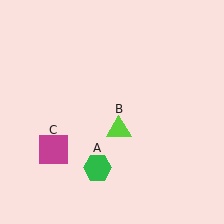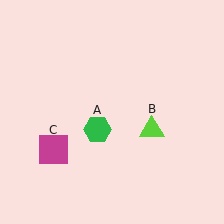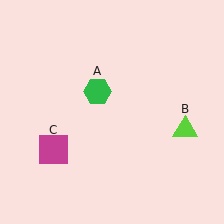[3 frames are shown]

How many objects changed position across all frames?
2 objects changed position: green hexagon (object A), lime triangle (object B).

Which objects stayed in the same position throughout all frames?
Magenta square (object C) remained stationary.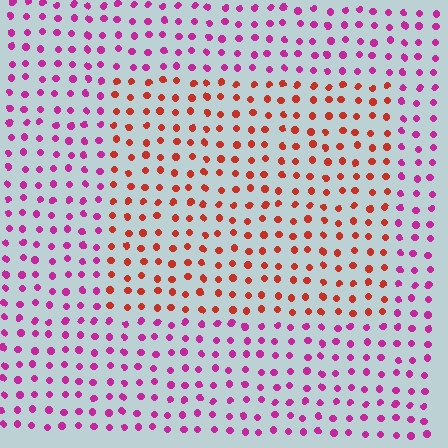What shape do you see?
I see a rectangle.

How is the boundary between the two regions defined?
The boundary is defined purely by a slight shift in hue (about 49 degrees). Spacing, size, and orientation are identical on both sides.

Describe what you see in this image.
The image is filled with small magenta elements in a uniform arrangement. A rectangle-shaped region is visible where the elements are tinted to a slightly different hue, forming a subtle color boundary.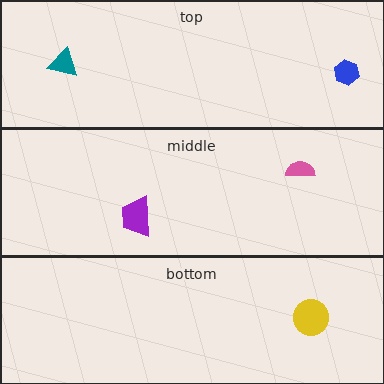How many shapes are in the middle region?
2.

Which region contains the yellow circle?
The bottom region.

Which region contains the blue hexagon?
The top region.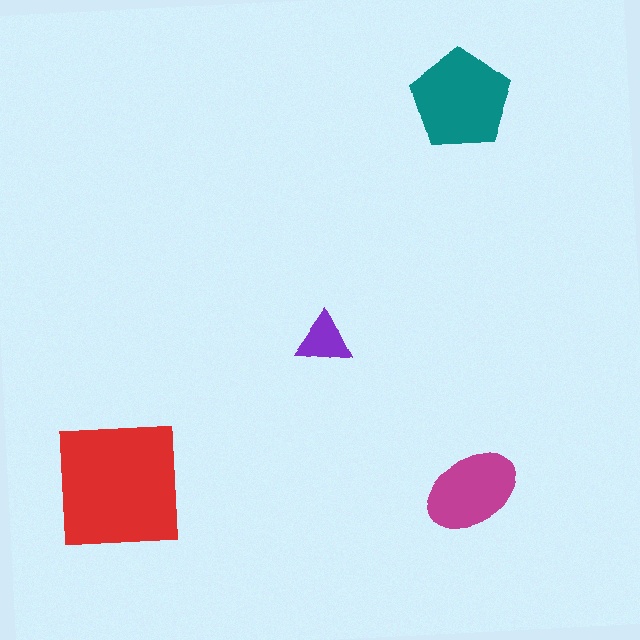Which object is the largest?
The red square.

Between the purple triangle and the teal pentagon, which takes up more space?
The teal pentagon.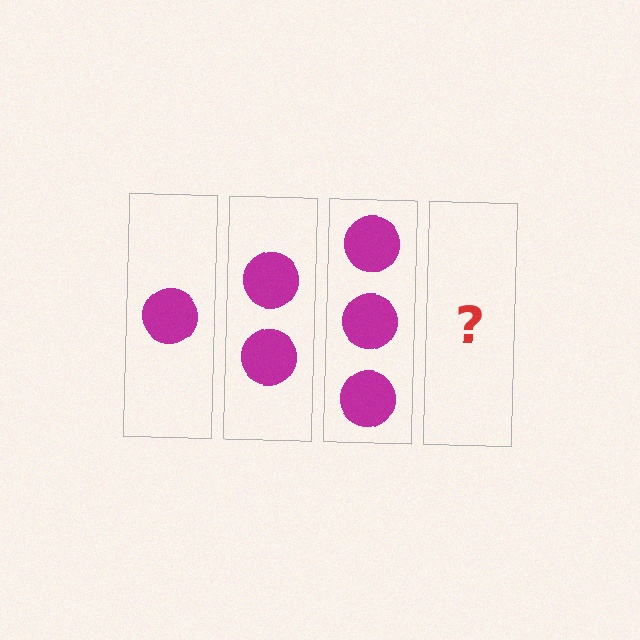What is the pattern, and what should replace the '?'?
The pattern is that each step adds one more circle. The '?' should be 4 circles.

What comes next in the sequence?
The next element should be 4 circles.